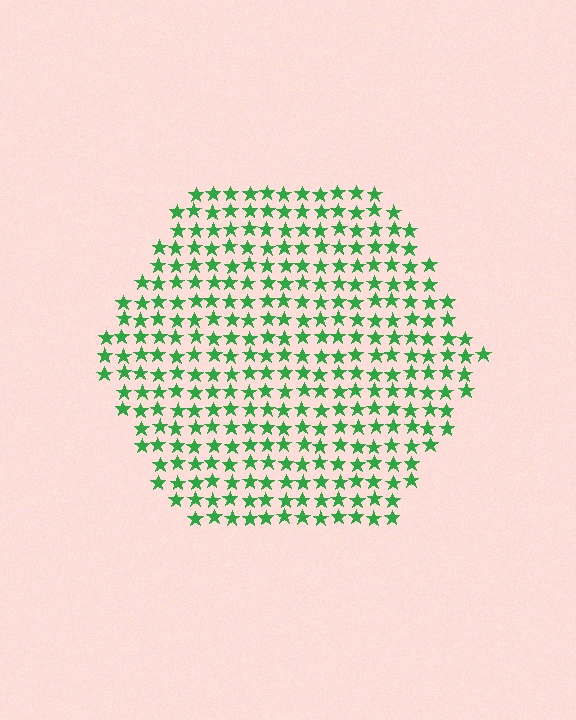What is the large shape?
The large shape is a hexagon.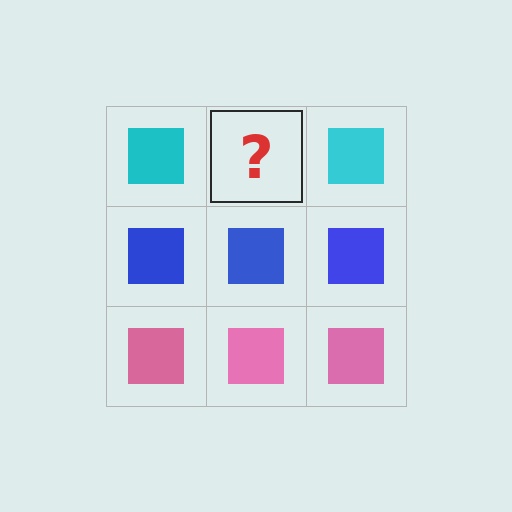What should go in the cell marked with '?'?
The missing cell should contain a cyan square.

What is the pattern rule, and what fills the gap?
The rule is that each row has a consistent color. The gap should be filled with a cyan square.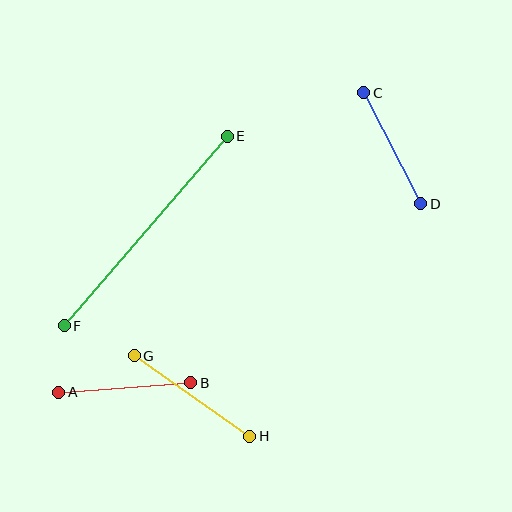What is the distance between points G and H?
The distance is approximately 141 pixels.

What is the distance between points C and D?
The distance is approximately 125 pixels.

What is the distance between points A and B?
The distance is approximately 132 pixels.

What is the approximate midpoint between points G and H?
The midpoint is at approximately (192, 396) pixels.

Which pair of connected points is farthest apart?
Points E and F are farthest apart.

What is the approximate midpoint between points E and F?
The midpoint is at approximately (146, 231) pixels.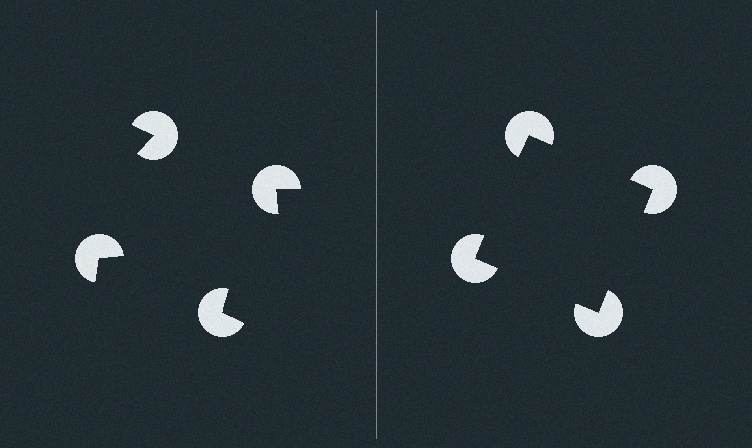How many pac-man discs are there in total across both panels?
8 — 4 on each side.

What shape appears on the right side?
An illusory square.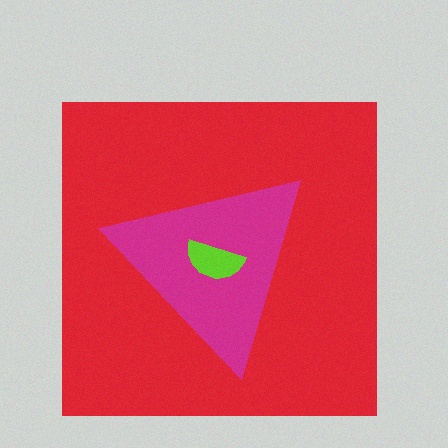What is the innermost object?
The lime semicircle.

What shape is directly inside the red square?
The magenta triangle.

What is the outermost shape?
The red square.